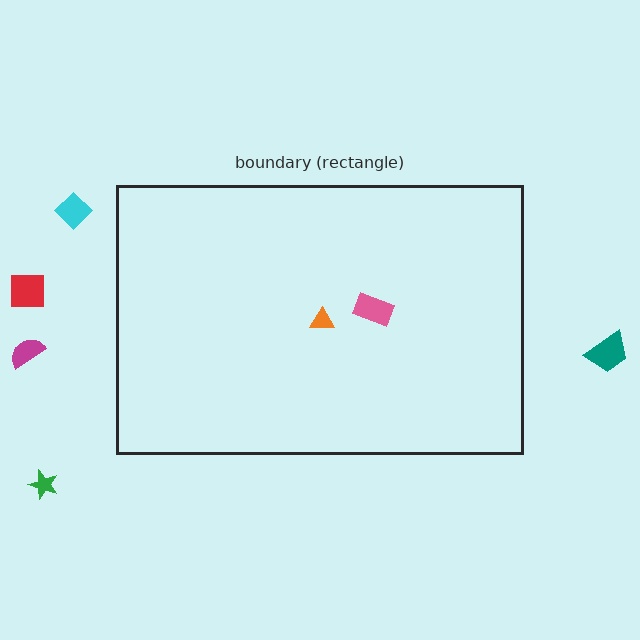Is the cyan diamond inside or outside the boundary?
Outside.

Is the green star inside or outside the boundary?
Outside.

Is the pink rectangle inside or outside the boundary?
Inside.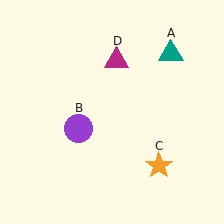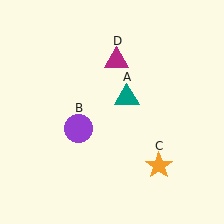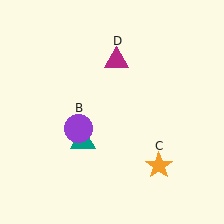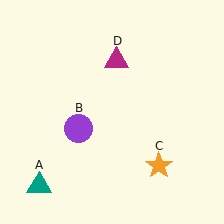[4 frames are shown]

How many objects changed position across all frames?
1 object changed position: teal triangle (object A).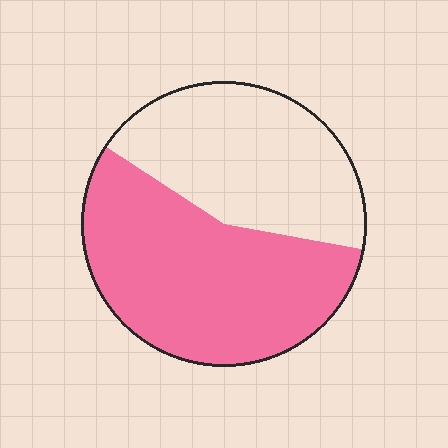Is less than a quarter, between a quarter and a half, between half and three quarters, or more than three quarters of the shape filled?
Between half and three quarters.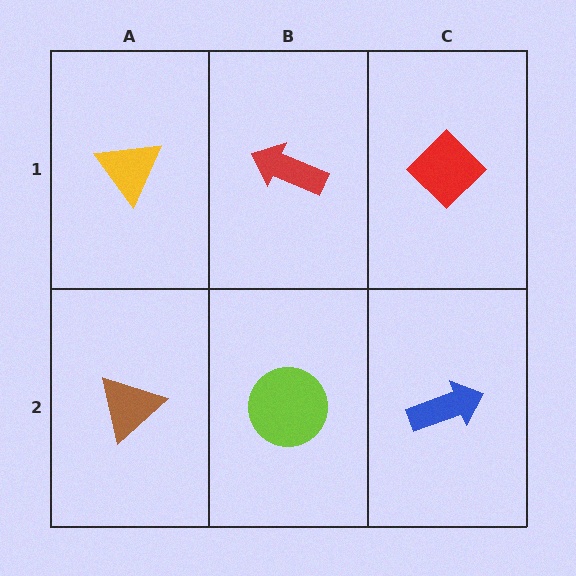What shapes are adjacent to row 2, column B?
A red arrow (row 1, column B), a brown triangle (row 2, column A), a blue arrow (row 2, column C).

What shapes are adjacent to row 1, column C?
A blue arrow (row 2, column C), a red arrow (row 1, column B).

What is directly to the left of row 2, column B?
A brown triangle.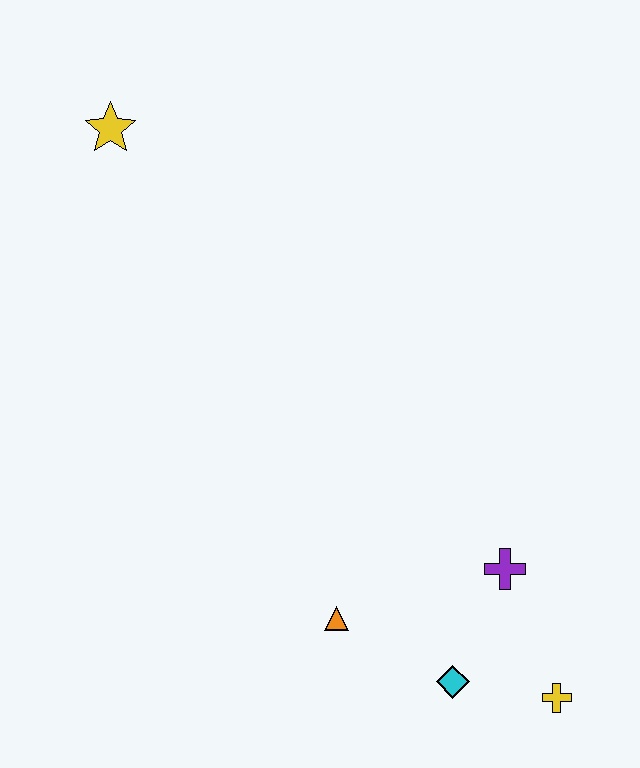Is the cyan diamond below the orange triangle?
Yes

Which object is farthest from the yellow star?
The yellow cross is farthest from the yellow star.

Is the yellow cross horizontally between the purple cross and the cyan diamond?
No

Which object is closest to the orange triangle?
The cyan diamond is closest to the orange triangle.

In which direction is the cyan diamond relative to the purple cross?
The cyan diamond is below the purple cross.